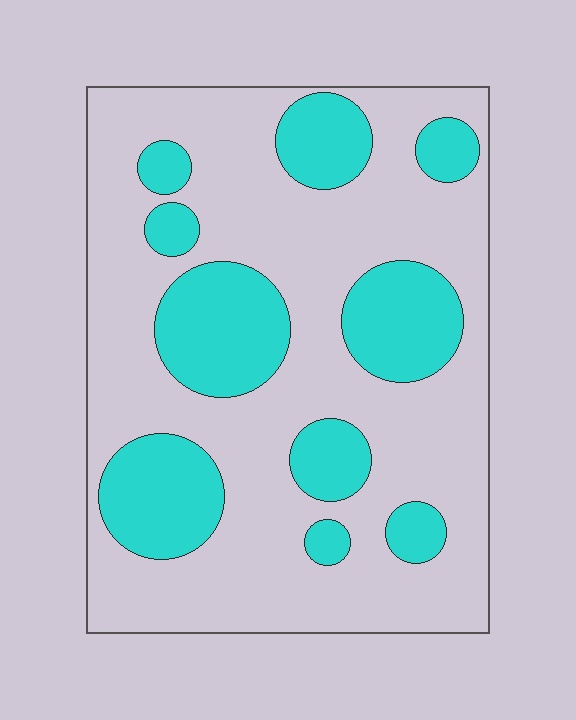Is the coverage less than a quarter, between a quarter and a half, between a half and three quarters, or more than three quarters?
Between a quarter and a half.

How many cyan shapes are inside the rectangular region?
10.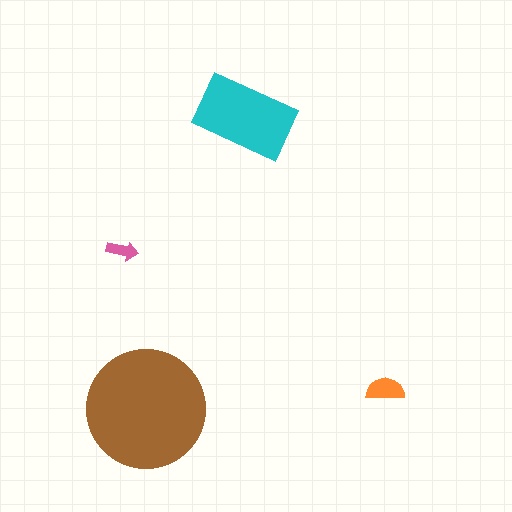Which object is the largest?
The brown circle.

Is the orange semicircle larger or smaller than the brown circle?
Smaller.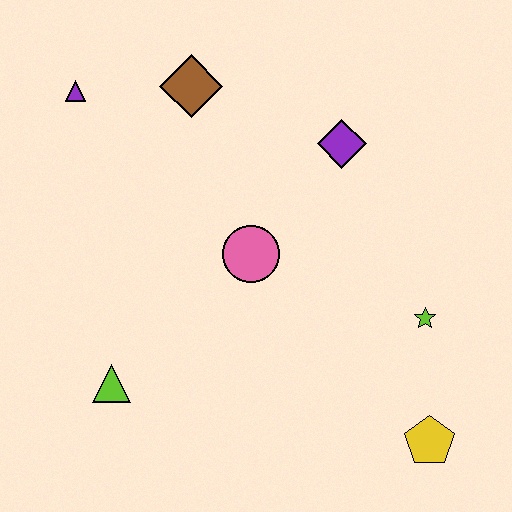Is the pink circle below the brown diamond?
Yes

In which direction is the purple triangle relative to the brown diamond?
The purple triangle is to the left of the brown diamond.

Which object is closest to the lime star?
The yellow pentagon is closest to the lime star.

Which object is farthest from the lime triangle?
The purple diamond is farthest from the lime triangle.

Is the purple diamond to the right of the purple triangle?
Yes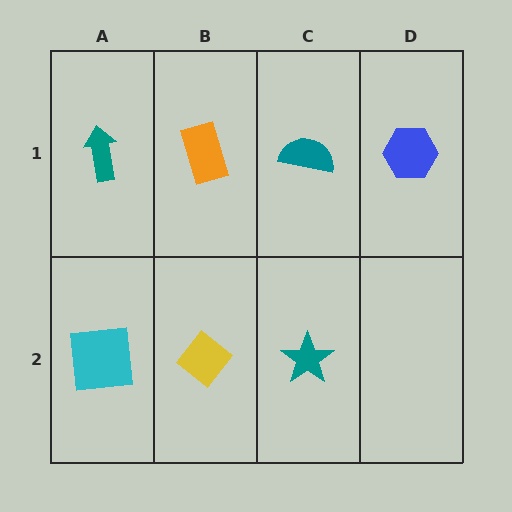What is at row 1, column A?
A teal arrow.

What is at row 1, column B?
An orange rectangle.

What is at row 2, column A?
A cyan square.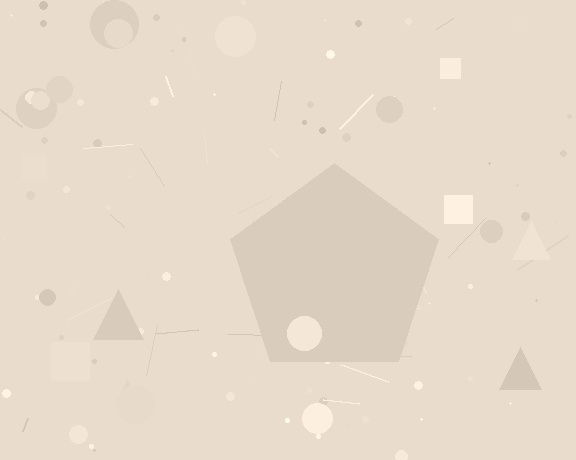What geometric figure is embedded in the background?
A pentagon is embedded in the background.